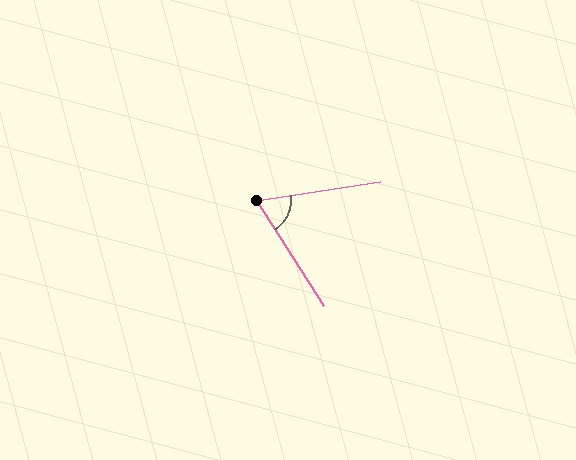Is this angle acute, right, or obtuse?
It is acute.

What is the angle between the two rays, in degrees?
Approximately 66 degrees.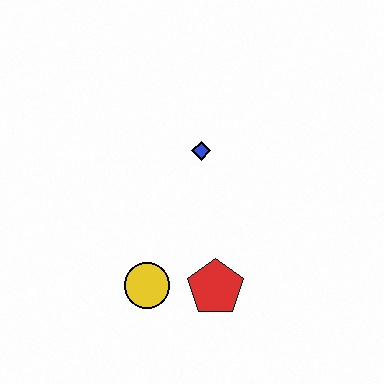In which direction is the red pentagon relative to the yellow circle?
The red pentagon is to the right of the yellow circle.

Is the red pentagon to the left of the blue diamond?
No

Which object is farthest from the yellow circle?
The blue diamond is farthest from the yellow circle.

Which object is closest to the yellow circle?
The red pentagon is closest to the yellow circle.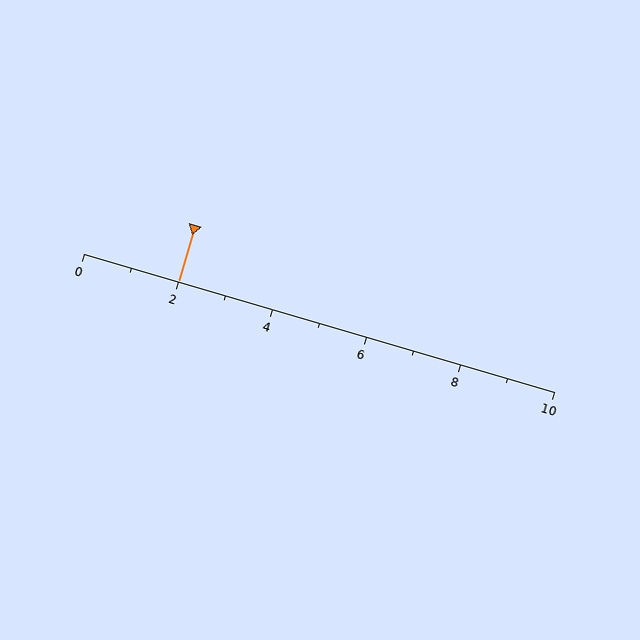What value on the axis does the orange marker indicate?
The marker indicates approximately 2.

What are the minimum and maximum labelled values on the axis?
The axis runs from 0 to 10.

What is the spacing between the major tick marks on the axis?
The major ticks are spaced 2 apart.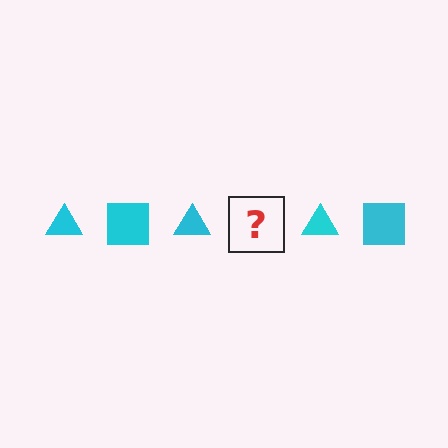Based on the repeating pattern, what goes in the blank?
The blank should be a cyan square.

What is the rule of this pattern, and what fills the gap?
The rule is that the pattern cycles through triangle, square shapes in cyan. The gap should be filled with a cyan square.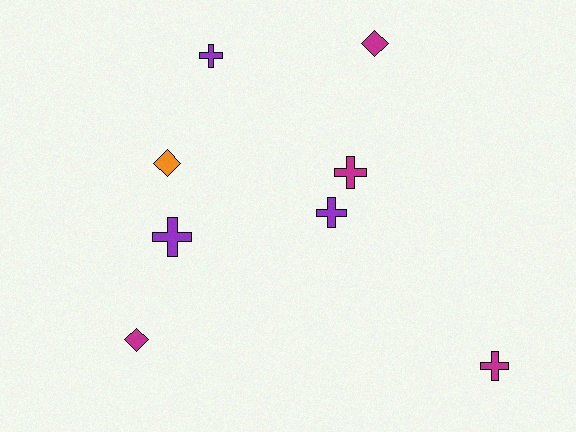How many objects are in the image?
There are 8 objects.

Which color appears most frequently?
Magenta, with 4 objects.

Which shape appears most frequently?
Cross, with 5 objects.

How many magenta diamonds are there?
There are 2 magenta diamonds.